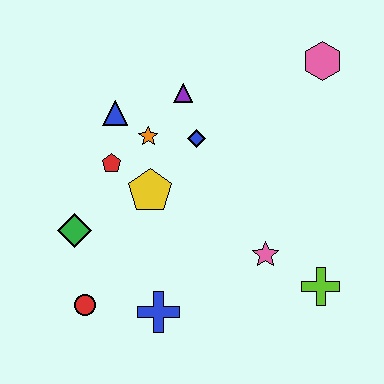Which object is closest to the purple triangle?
The blue diamond is closest to the purple triangle.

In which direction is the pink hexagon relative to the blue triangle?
The pink hexagon is to the right of the blue triangle.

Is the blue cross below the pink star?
Yes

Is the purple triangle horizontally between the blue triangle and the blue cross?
No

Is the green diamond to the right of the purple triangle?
No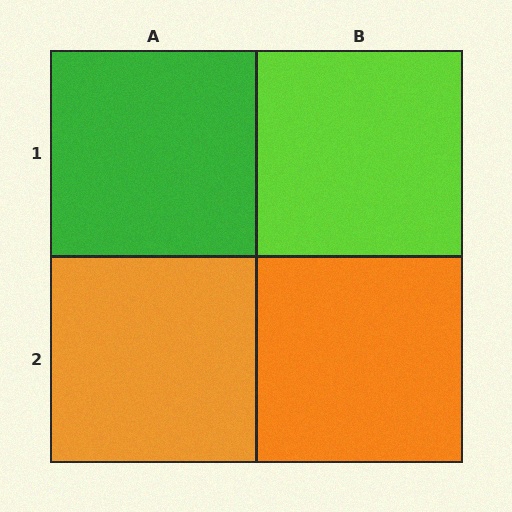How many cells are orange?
2 cells are orange.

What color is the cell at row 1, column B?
Lime.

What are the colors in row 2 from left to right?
Orange, orange.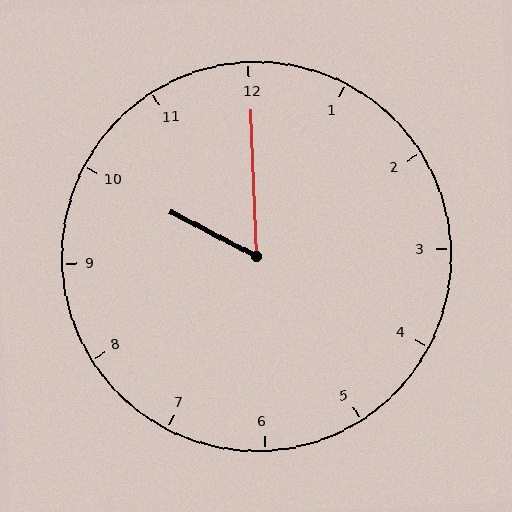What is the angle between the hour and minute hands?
Approximately 60 degrees.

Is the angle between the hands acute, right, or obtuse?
It is acute.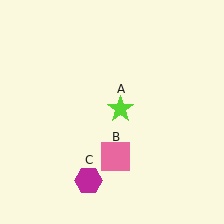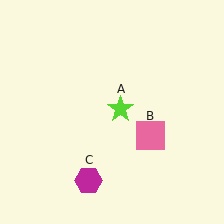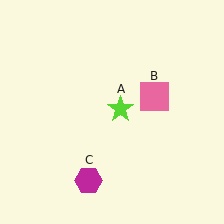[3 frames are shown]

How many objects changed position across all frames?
1 object changed position: pink square (object B).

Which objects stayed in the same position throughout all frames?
Lime star (object A) and magenta hexagon (object C) remained stationary.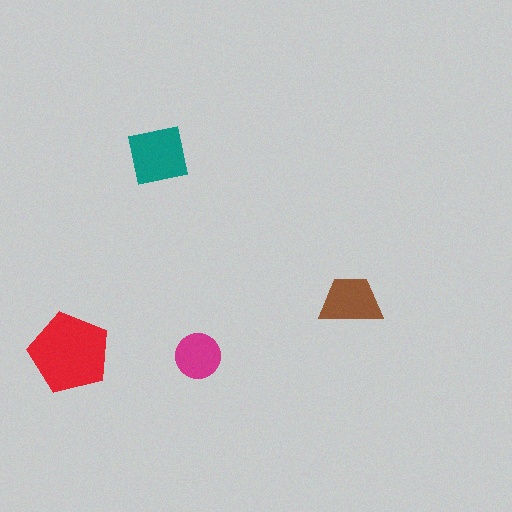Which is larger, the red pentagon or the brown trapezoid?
The red pentagon.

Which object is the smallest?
The magenta circle.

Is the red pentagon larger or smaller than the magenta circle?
Larger.